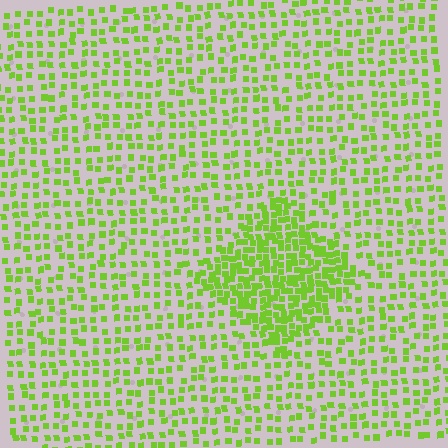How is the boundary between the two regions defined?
The boundary is defined by a change in element density (approximately 2.3x ratio). All elements are the same color, size, and shape.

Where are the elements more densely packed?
The elements are more densely packed inside the diamond boundary.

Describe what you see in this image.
The image contains small lime elements arranged at two different densities. A diamond-shaped region is visible where the elements are more densely packed than the surrounding area.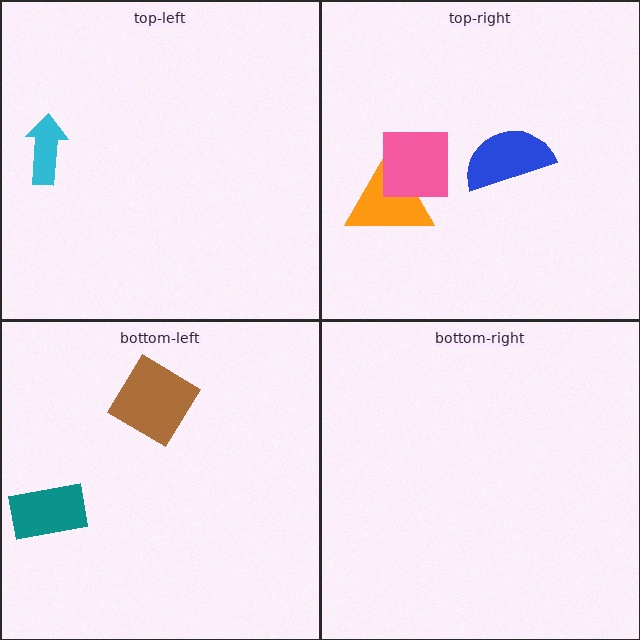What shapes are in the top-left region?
The cyan arrow.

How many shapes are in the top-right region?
3.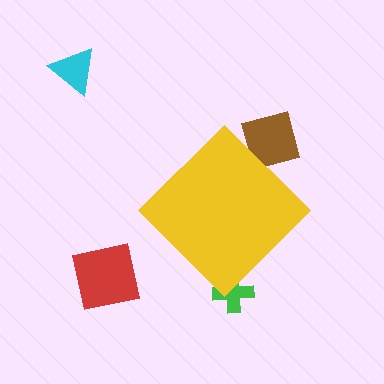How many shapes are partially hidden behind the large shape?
2 shapes are partially hidden.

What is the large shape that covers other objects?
A yellow diamond.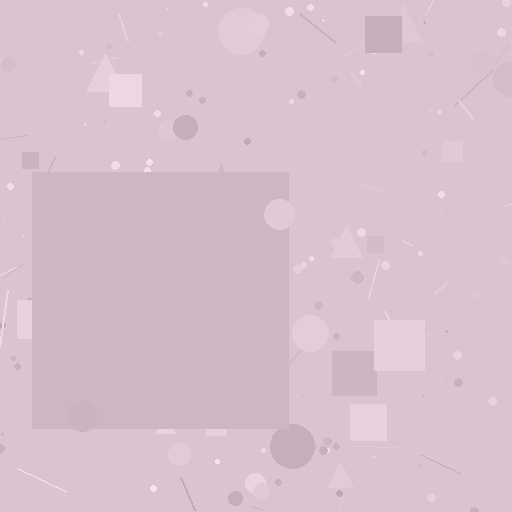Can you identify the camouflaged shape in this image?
The camouflaged shape is a square.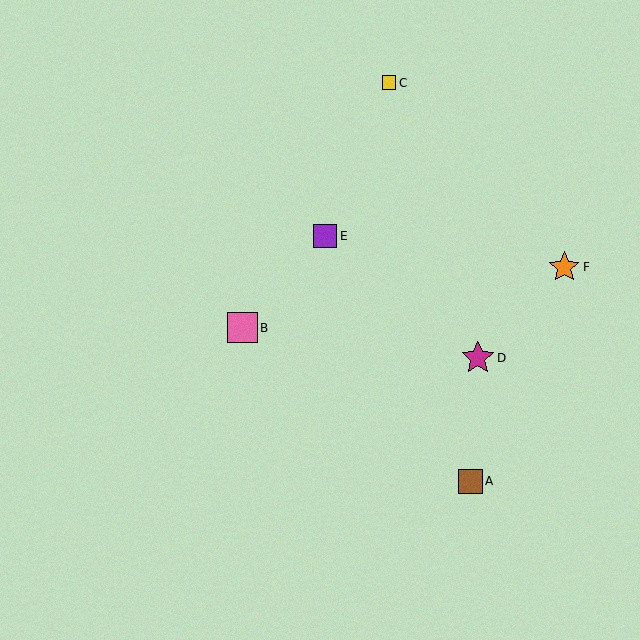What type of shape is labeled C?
Shape C is a yellow square.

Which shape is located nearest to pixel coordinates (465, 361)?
The magenta star (labeled D) at (478, 358) is nearest to that location.